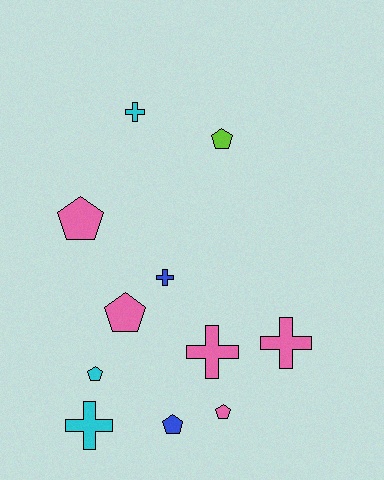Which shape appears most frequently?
Pentagon, with 6 objects.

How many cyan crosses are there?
There are 2 cyan crosses.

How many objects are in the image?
There are 11 objects.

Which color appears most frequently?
Pink, with 5 objects.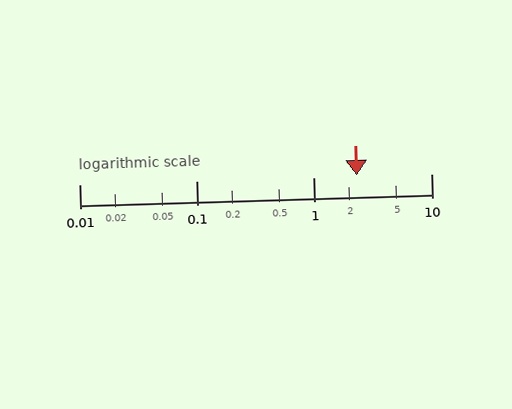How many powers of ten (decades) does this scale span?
The scale spans 3 decades, from 0.01 to 10.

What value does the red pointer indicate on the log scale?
The pointer indicates approximately 2.3.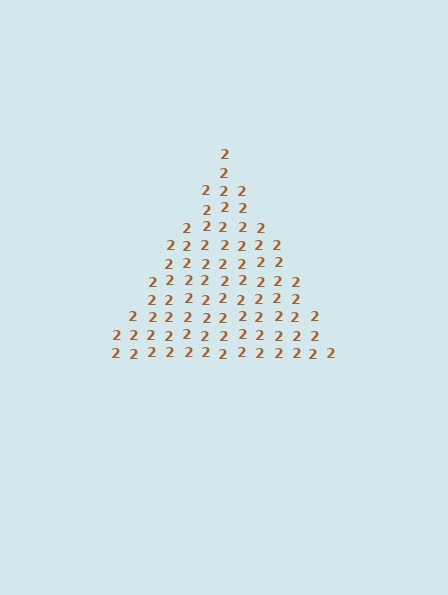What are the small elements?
The small elements are digit 2's.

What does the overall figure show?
The overall figure shows a triangle.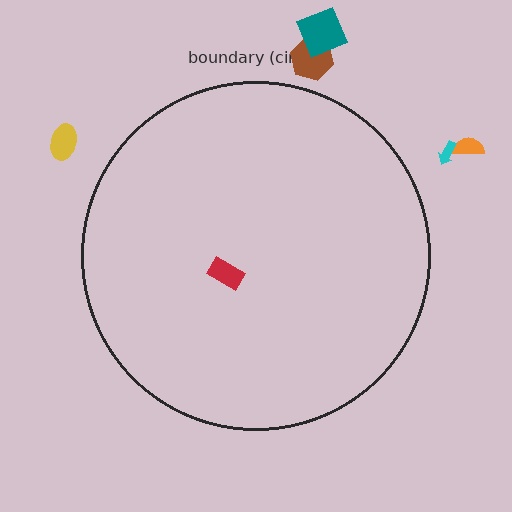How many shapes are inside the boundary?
1 inside, 5 outside.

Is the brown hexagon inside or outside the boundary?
Outside.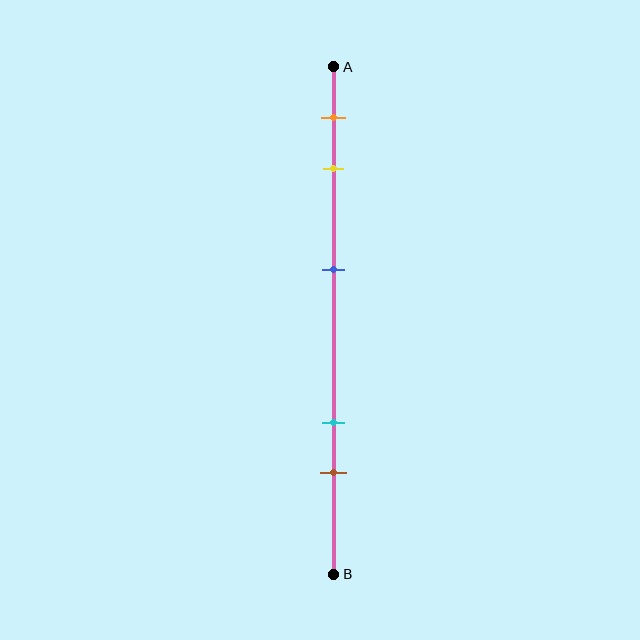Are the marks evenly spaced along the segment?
No, the marks are not evenly spaced.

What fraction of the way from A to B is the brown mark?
The brown mark is approximately 80% (0.8) of the way from A to B.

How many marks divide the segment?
There are 5 marks dividing the segment.